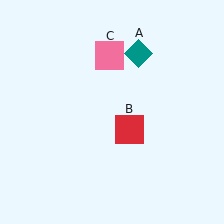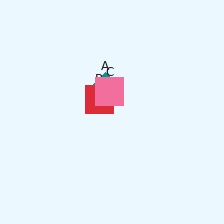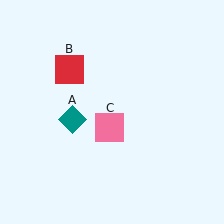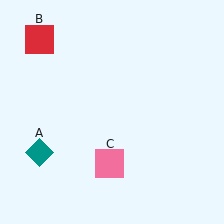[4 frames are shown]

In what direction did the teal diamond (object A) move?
The teal diamond (object A) moved down and to the left.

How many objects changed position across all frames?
3 objects changed position: teal diamond (object A), red square (object B), pink square (object C).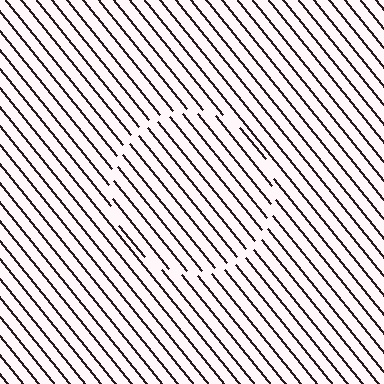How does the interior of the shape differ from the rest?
The interior of the shape contains the same grating, shifted by half a period — the contour is defined by the phase discontinuity where line-ends from the inner and outer gratings abut.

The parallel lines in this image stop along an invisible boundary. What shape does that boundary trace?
An illusory circle. The interior of the shape contains the same grating, shifted by half a period — the contour is defined by the phase discontinuity where line-ends from the inner and outer gratings abut.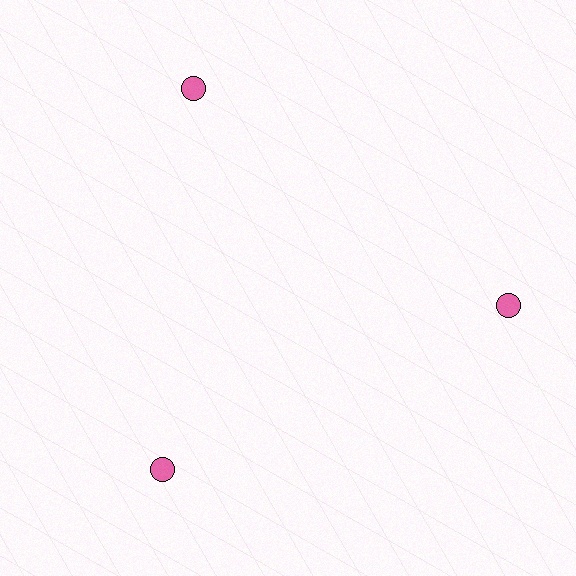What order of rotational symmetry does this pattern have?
This pattern has 3-fold rotational symmetry.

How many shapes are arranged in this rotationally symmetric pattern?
There are 3 shapes, arranged in 3 groups of 1.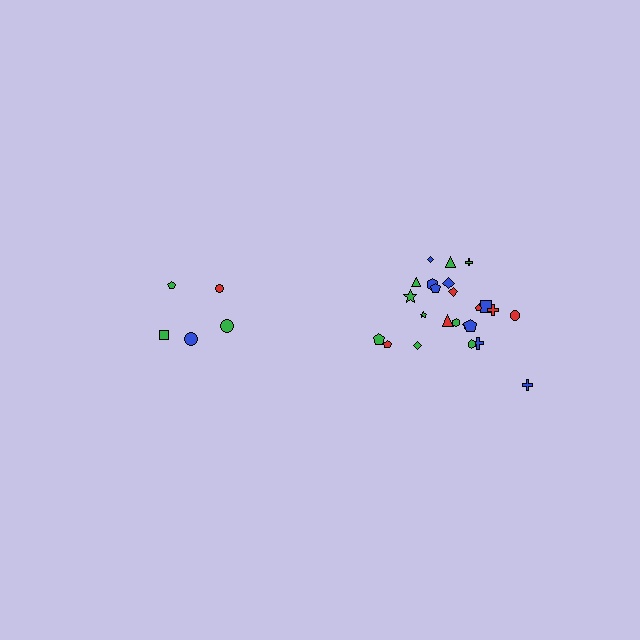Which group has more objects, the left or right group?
The right group.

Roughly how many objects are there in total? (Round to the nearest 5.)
Roughly 30 objects in total.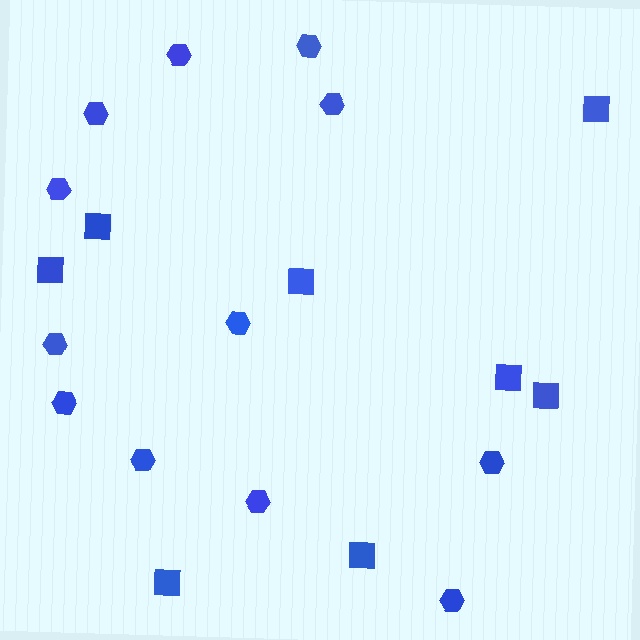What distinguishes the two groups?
There are 2 groups: one group of squares (8) and one group of hexagons (12).